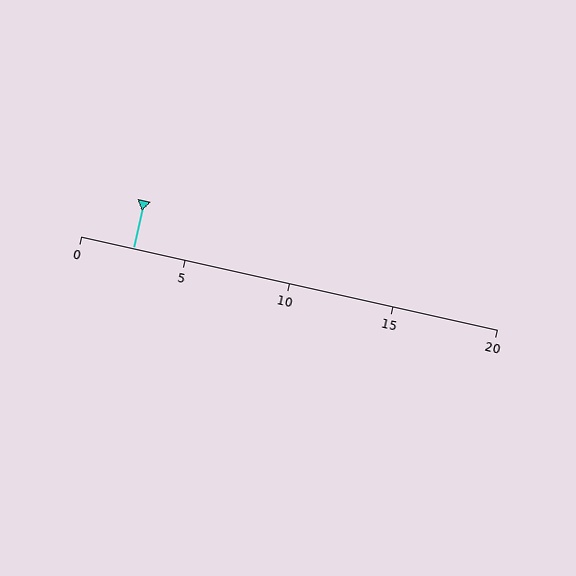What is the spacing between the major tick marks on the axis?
The major ticks are spaced 5 apart.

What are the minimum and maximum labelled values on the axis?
The axis runs from 0 to 20.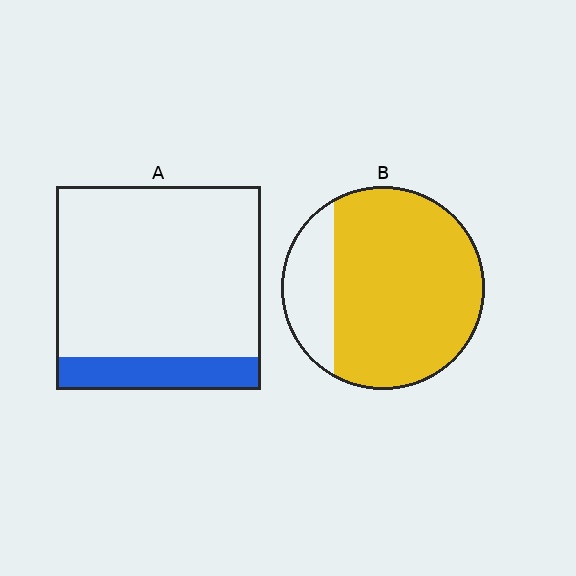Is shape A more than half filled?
No.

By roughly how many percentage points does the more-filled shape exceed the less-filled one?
By roughly 65 percentage points (B over A).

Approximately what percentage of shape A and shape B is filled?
A is approximately 15% and B is approximately 80%.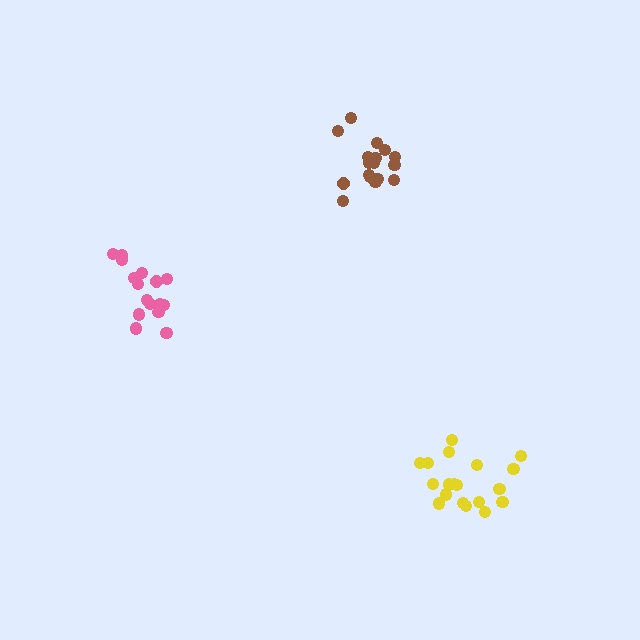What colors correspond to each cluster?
The clusters are colored: brown, pink, yellow.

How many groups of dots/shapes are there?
There are 3 groups.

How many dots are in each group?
Group 1: 17 dots, Group 2: 16 dots, Group 3: 20 dots (53 total).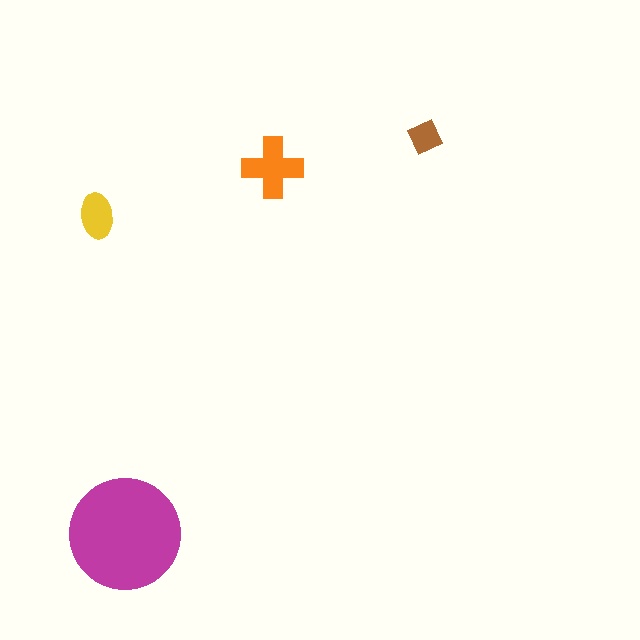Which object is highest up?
The brown diamond is topmost.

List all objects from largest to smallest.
The magenta circle, the orange cross, the yellow ellipse, the brown diamond.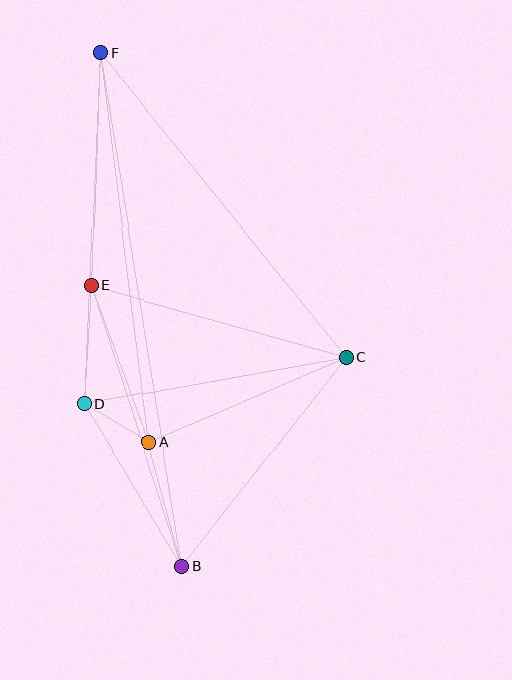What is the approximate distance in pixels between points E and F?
The distance between E and F is approximately 233 pixels.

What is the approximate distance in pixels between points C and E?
The distance between C and E is approximately 264 pixels.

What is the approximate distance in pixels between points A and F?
The distance between A and F is approximately 391 pixels.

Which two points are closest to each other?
Points A and D are closest to each other.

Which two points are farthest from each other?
Points B and F are farthest from each other.